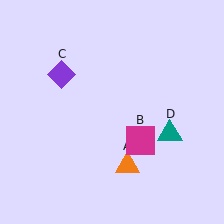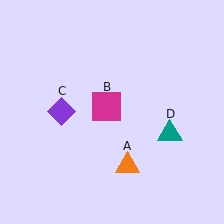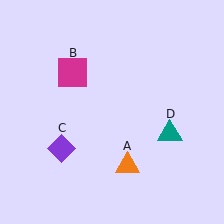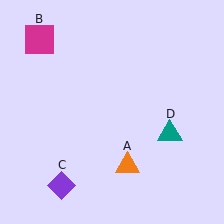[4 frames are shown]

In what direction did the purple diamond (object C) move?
The purple diamond (object C) moved down.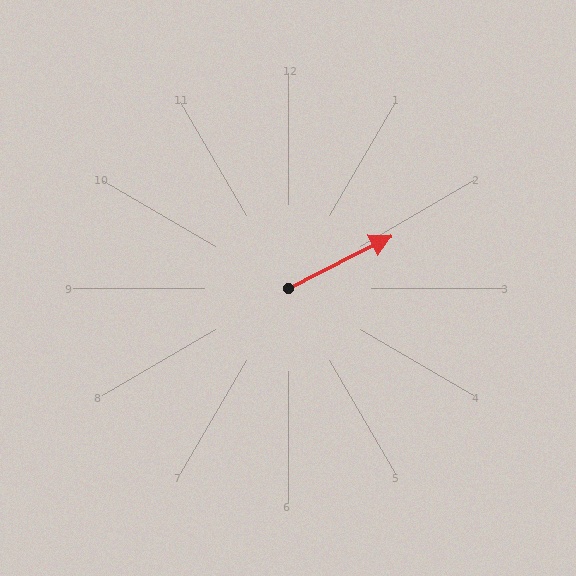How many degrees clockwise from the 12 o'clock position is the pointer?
Approximately 63 degrees.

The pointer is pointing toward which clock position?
Roughly 2 o'clock.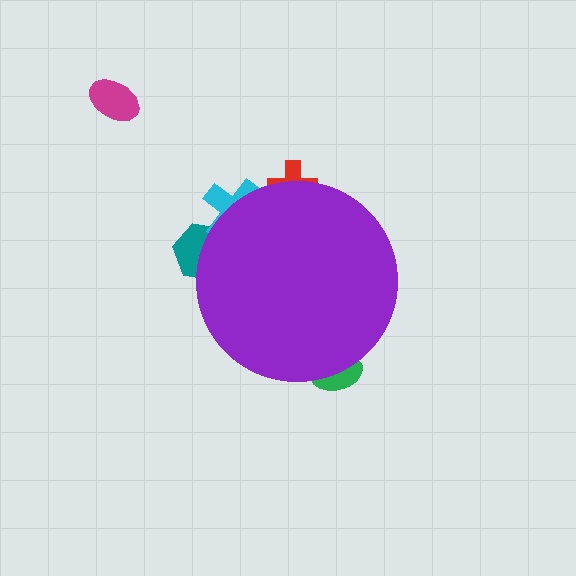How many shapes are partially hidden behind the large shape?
4 shapes are partially hidden.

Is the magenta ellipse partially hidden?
No, the magenta ellipse is fully visible.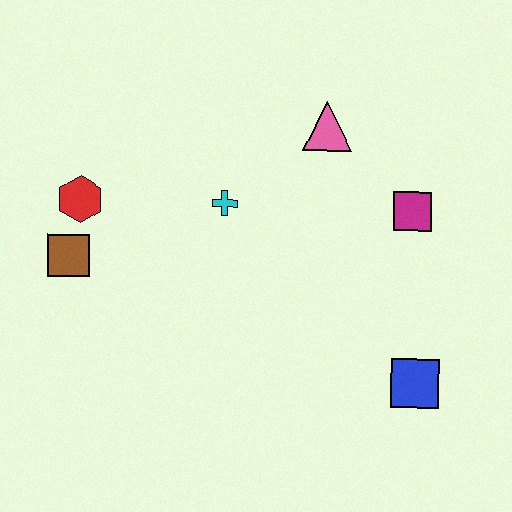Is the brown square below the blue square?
No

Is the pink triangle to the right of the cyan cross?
Yes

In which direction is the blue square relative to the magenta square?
The blue square is below the magenta square.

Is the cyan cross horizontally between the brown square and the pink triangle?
Yes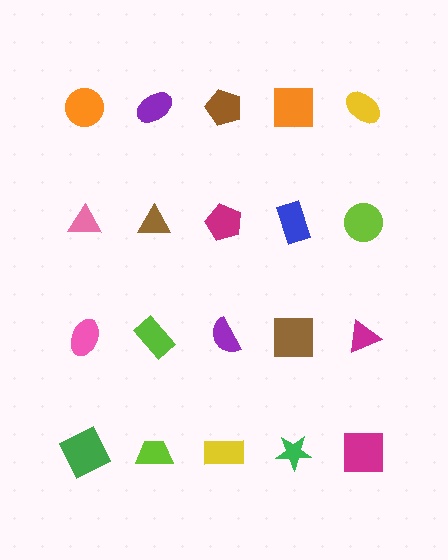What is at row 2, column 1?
A pink triangle.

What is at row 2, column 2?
A brown triangle.